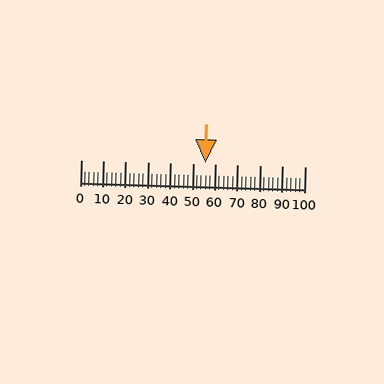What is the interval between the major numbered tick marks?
The major tick marks are spaced 10 units apart.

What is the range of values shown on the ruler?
The ruler shows values from 0 to 100.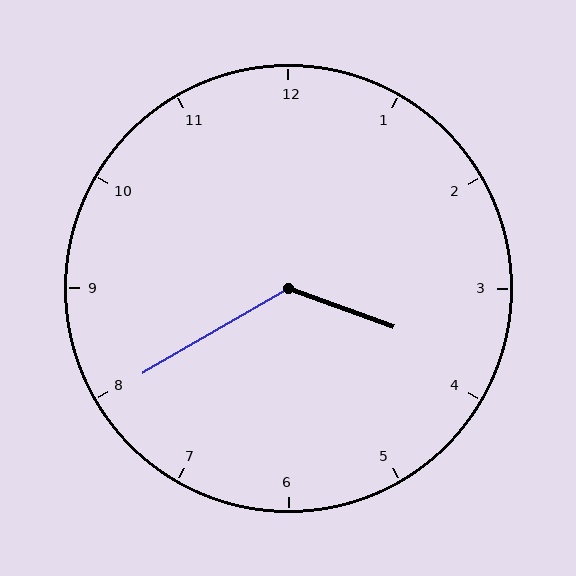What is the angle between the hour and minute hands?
Approximately 130 degrees.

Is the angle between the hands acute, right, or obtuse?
It is obtuse.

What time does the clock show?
3:40.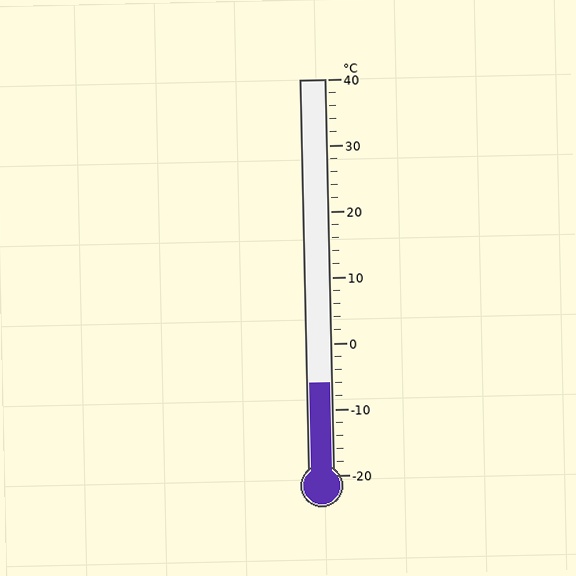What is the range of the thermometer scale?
The thermometer scale ranges from -20°C to 40°C.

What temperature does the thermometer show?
The thermometer shows approximately -6°C.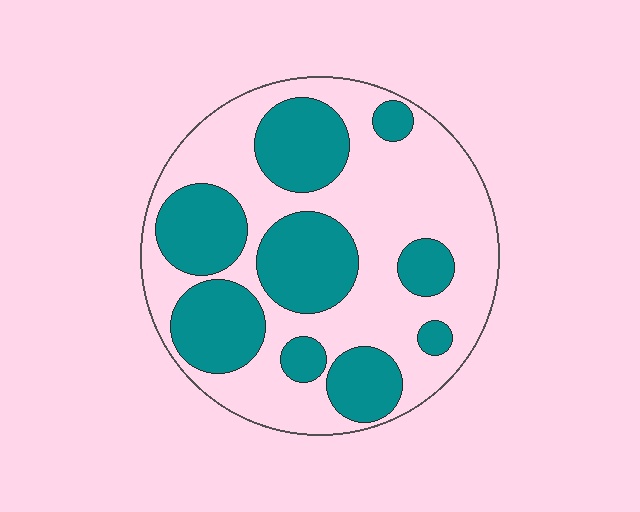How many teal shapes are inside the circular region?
9.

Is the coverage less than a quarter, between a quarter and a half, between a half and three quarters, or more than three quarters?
Between a quarter and a half.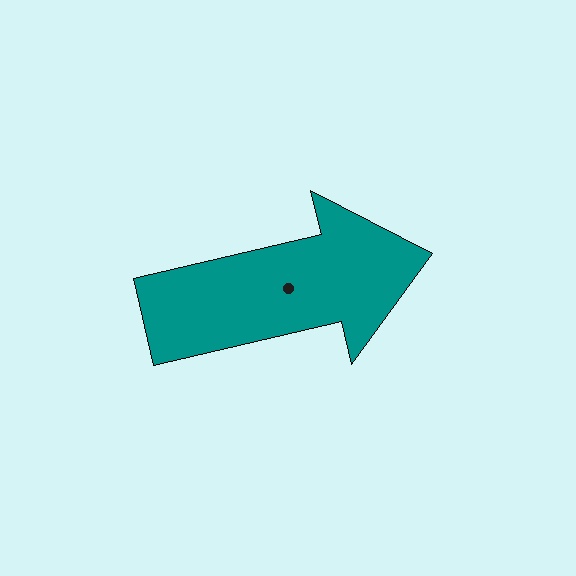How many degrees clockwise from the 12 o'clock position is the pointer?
Approximately 77 degrees.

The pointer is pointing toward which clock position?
Roughly 3 o'clock.